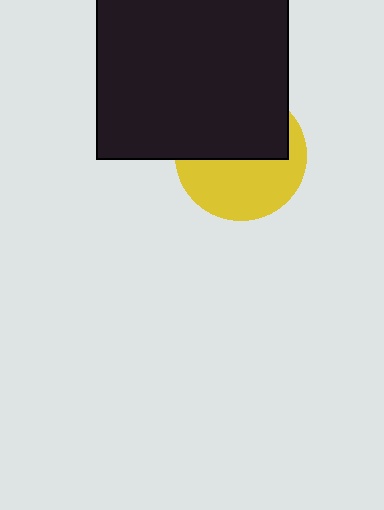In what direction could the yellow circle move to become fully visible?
The yellow circle could move down. That would shift it out from behind the black square entirely.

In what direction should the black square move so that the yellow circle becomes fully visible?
The black square should move up. That is the shortest direction to clear the overlap and leave the yellow circle fully visible.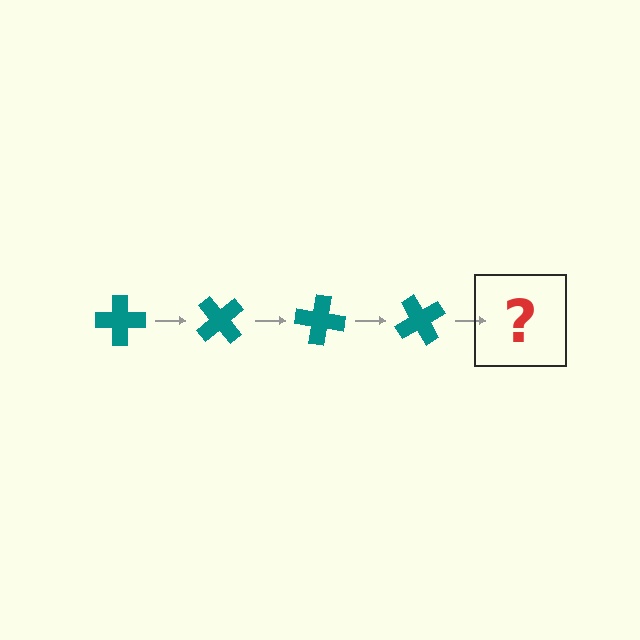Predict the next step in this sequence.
The next step is a teal cross rotated 200 degrees.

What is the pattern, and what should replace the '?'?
The pattern is that the cross rotates 50 degrees each step. The '?' should be a teal cross rotated 200 degrees.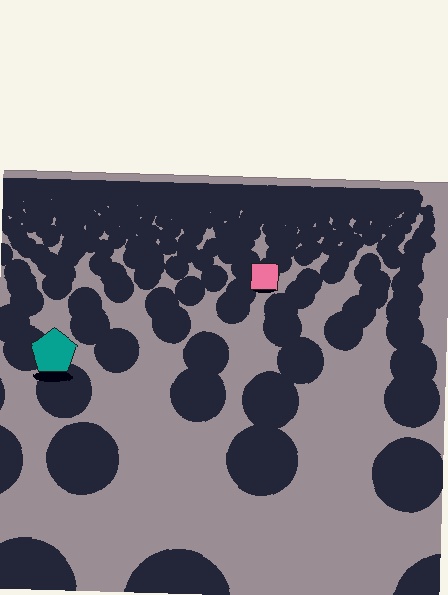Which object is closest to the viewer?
The teal pentagon is closest. The texture marks near it are larger and more spread out.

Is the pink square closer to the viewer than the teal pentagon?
No. The teal pentagon is closer — you can tell from the texture gradient: the ground texture is coarser near it.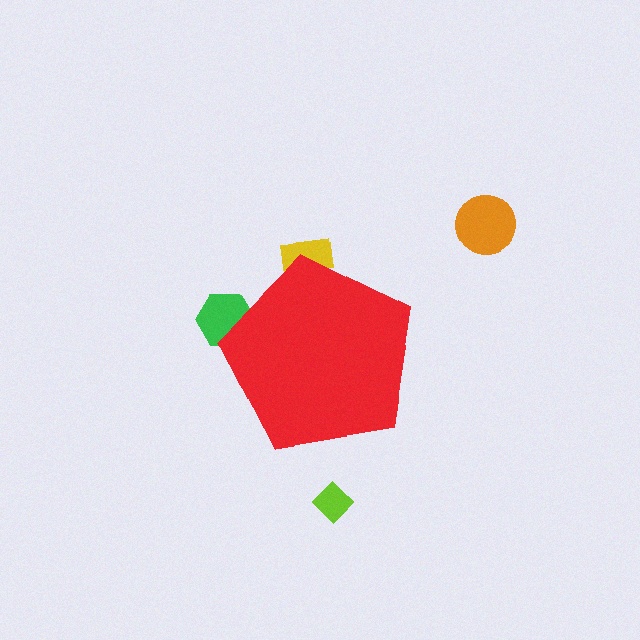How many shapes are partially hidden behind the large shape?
2 shapes are partially hidden.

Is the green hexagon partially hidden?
Yes, the green hexagon is partially hidden behind the red pentagon.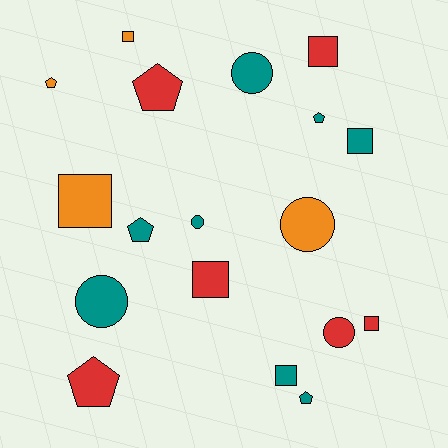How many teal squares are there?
There are 2 teal squares.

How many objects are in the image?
There are 18 objects.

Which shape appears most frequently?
Square, with 7 objects.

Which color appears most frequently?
Teal, with 8 objects.